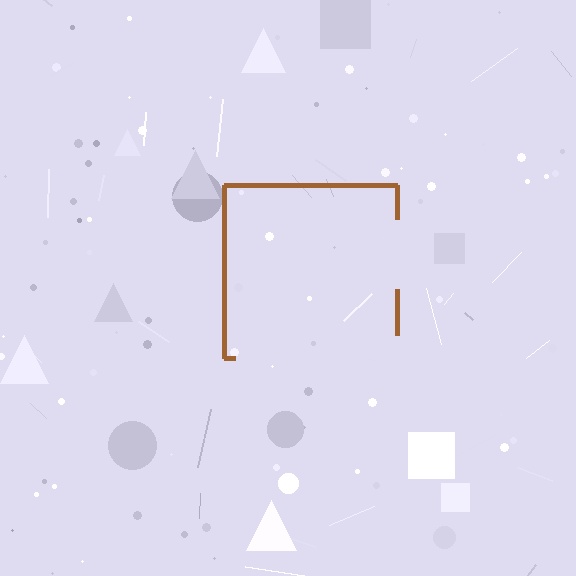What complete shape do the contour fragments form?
The contour fragments form a square.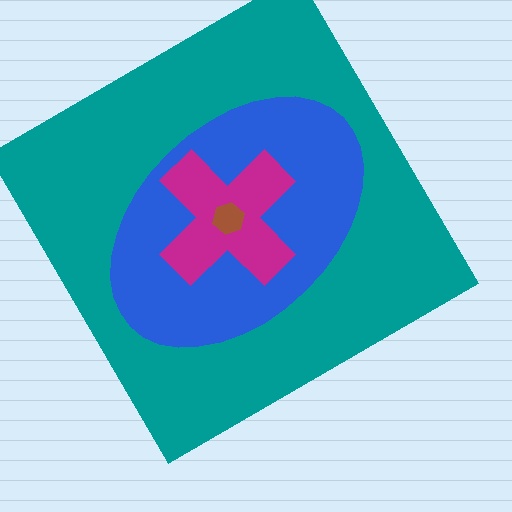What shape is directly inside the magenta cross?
The brown hexagon.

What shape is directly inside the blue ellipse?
The magenta cross.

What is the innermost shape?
The brown hexagon.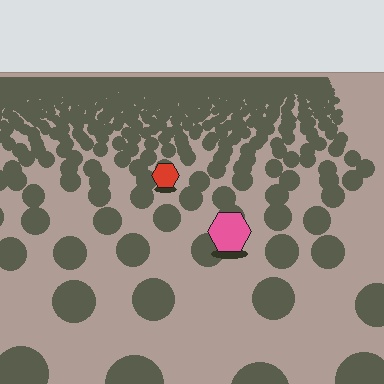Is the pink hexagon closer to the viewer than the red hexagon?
Yes. The pink hexagon is closer — you can tell from the texture gradient: the ground texture is coarser near it.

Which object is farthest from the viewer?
The red hexagon is farthest from the viewer. It appears smaller and the ground texture around it is denser.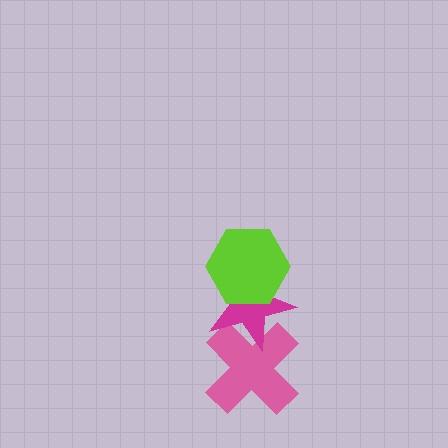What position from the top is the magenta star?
The magenta star is 2nd from the top.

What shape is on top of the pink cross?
The magenta star is on top of the pink cross.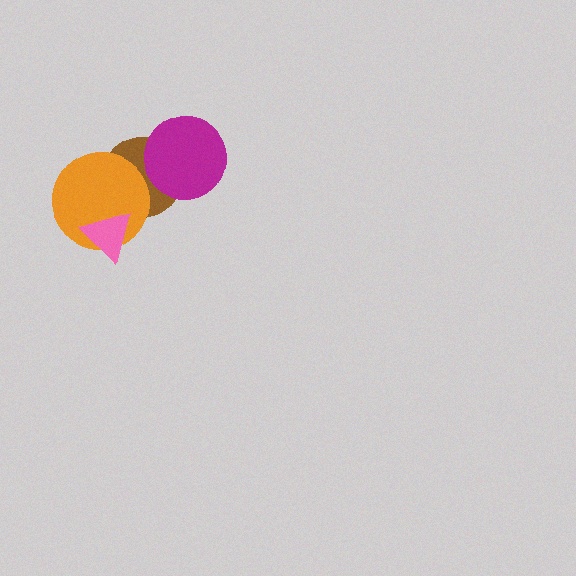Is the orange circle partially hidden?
Yes, it is partially covered by another shape.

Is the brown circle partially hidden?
Yes, it is partially covered by another shape.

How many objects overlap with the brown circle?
2 objects overlap with the brown circle.